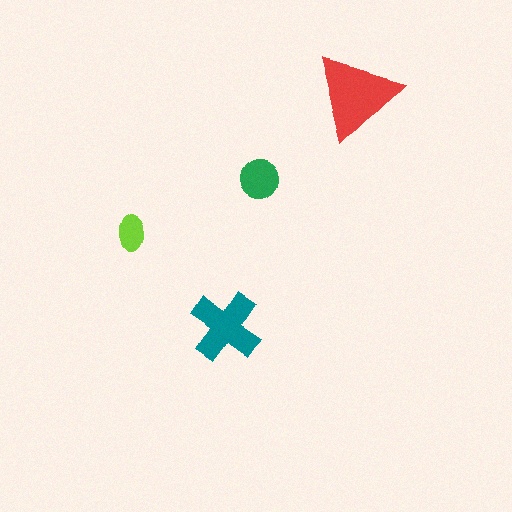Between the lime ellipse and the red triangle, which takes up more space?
The red triangle.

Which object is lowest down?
The teal cross is bottommost.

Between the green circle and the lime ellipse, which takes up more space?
The green circle.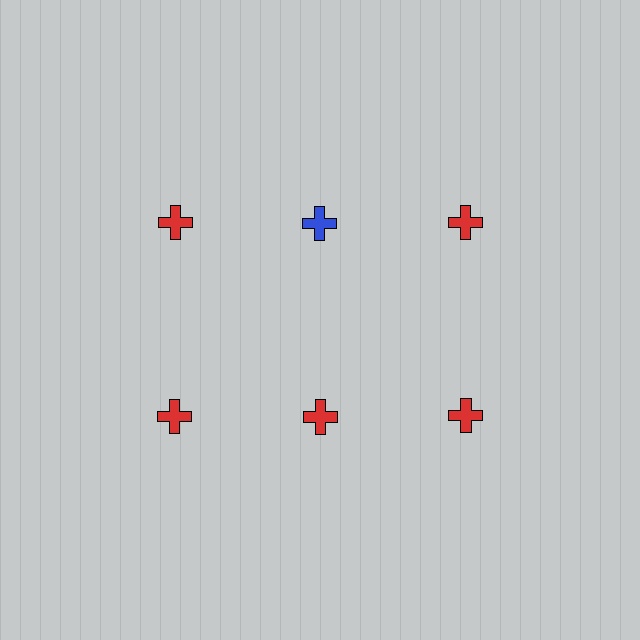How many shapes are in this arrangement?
There are 6 shapes arranged in a grid pattern.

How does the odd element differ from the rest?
It has a different color: blue instead of red.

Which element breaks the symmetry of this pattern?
The blue cross in the top row, second from left column breaks the symmetry. All other shapes are red crosses.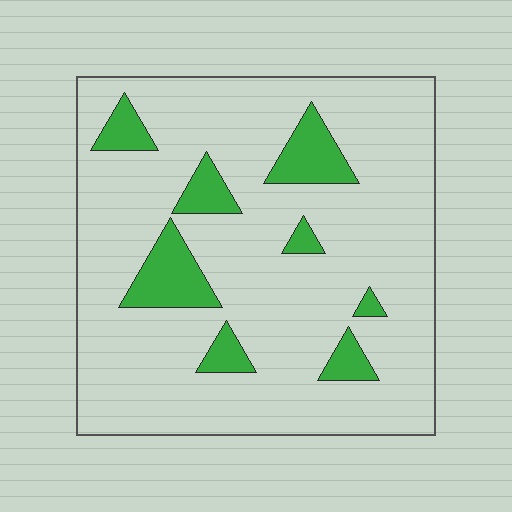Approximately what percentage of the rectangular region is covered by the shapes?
Approximately 15%.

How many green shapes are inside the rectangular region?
8.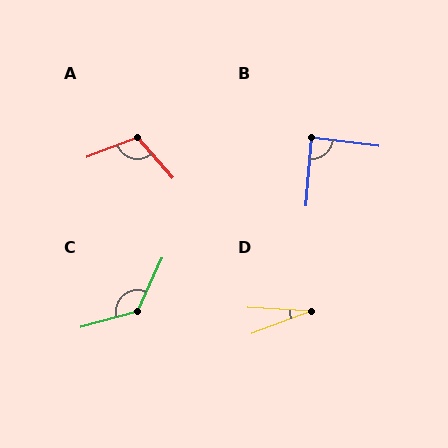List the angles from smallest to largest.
D (24°), B (87°), A (110°), C (130°).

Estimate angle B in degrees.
Approximately 87 degrees.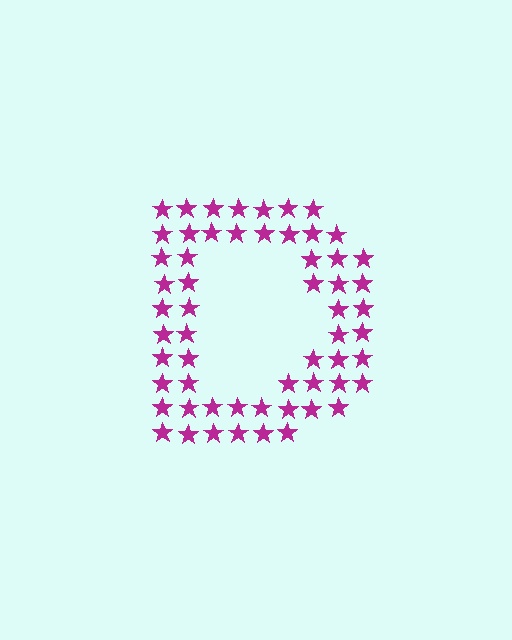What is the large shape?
The large shape is the letter D.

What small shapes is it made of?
It is made of small stars.